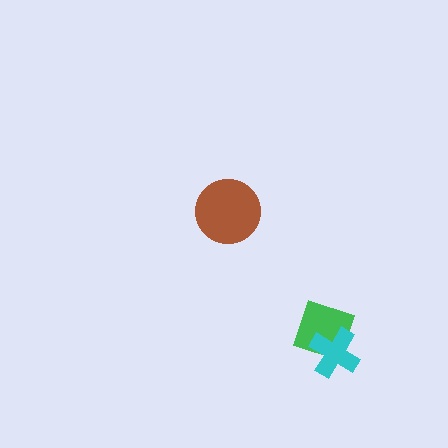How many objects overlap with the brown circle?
0 objects overlap with the brown circle.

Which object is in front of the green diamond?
The cyan cross is in front of the green diamond.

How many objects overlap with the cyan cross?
1 object overlaps with the cyan cross.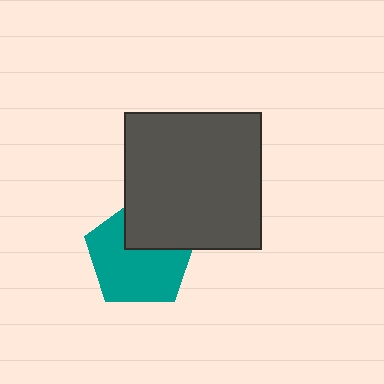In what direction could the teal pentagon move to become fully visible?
The teal pentagon could move down. That would shift it out from behind the dark gray square entirely.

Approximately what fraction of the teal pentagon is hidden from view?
Roughly 32% of the teal pentagon is hidden behind the dark gray square.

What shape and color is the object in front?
The object in front is a dark gray square.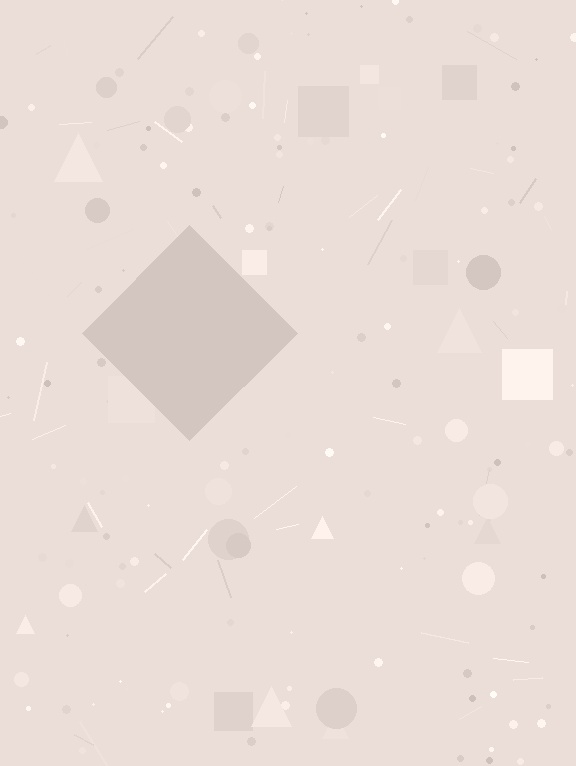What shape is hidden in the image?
A diamond is hidden in the image.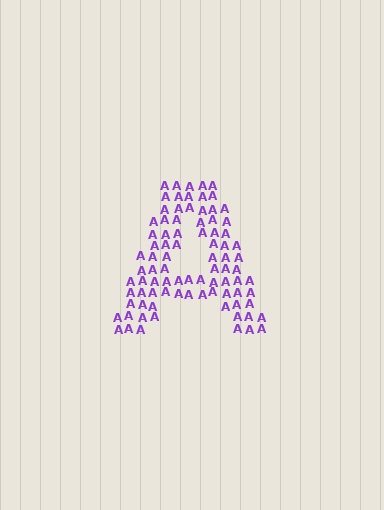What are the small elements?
The small elements are letter A's.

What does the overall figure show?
The overall figure shows the letter A.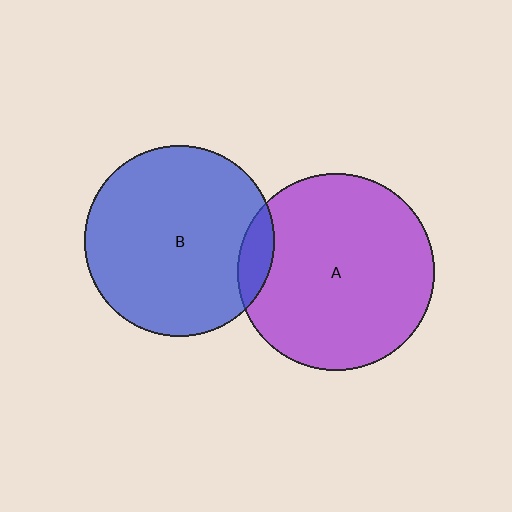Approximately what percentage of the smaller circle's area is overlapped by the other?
Approximately 10%.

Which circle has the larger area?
Circle A (purple).